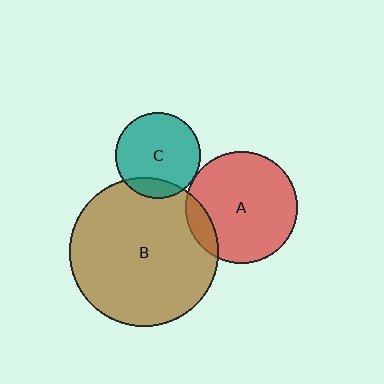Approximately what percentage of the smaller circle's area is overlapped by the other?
Approximately 5%.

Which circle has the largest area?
Circle B (brown).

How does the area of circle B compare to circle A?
Approximately 1.8 times.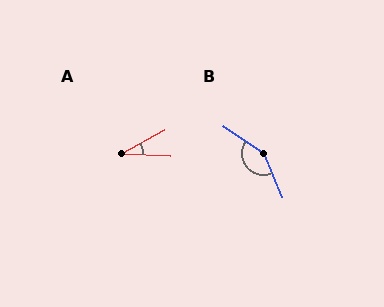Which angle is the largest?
B, at approximately 146 degrees.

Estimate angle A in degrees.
Approximately 32 degrees.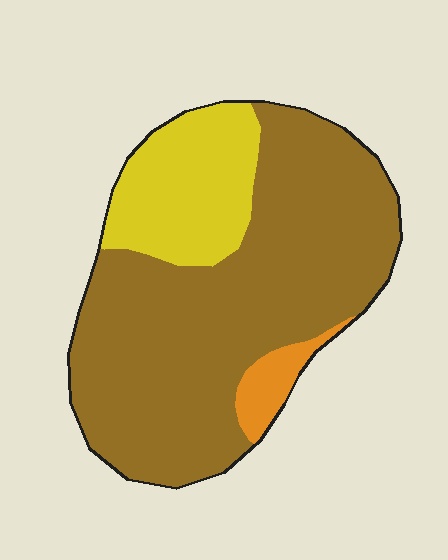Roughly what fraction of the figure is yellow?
Yellow takes up between a sixth and a third of the figure.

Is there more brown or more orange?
Brown.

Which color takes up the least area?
Orange, at roughly 5%.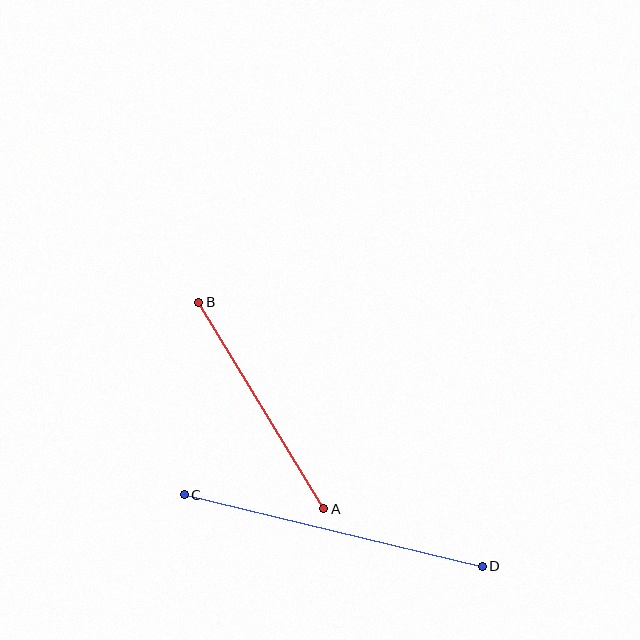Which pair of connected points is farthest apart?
Points C and D are farthest apart.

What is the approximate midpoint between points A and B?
The midpoint is at approximately (261, 406) pixels.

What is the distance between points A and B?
The distance is approximately 241 pixels.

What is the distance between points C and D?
The distance is approximately 306 pixels.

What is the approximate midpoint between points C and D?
The midpoint is at approximately (333, 530) pixels.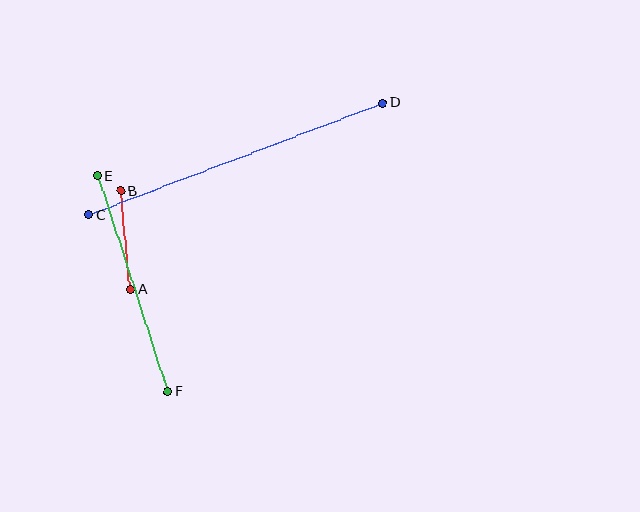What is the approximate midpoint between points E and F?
The midpoint is at approximately (133, 284) pixels.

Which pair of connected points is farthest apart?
Points C and D are farthest apart.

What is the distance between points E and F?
The distance is approximately 227 pixels.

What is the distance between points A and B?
The distance is approximately 99 pixels.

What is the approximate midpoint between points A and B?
The midpoint is at approximately (126, 240) pixels.